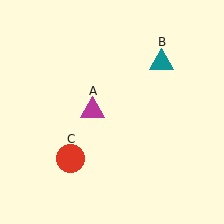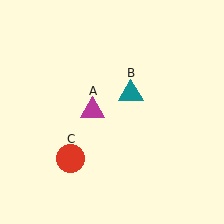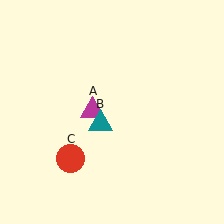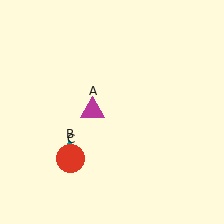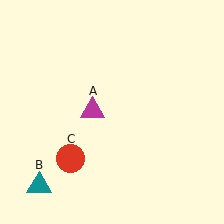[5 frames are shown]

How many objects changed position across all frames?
1 object changed position: teal triangle (object B).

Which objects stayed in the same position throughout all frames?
Magenta triangle (object A) and red circle (object C) remained stationary.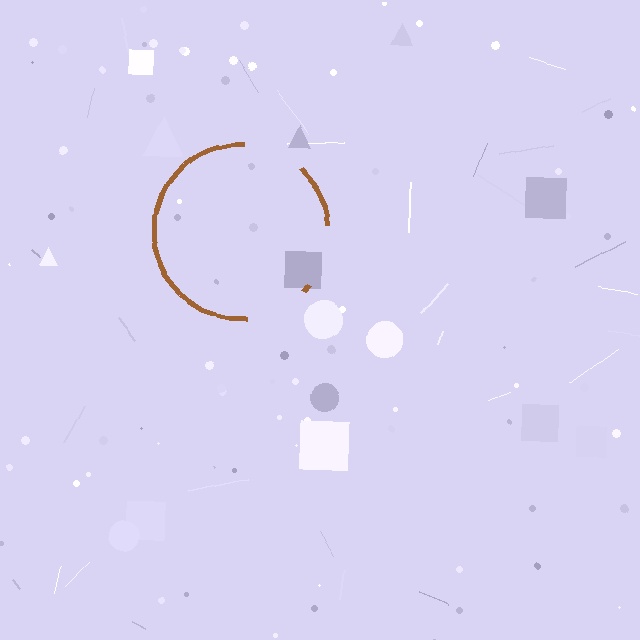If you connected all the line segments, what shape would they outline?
They would outline a circle.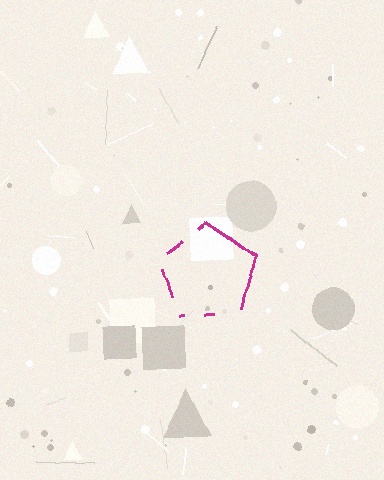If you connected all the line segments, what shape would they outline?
They would outline a pentagon.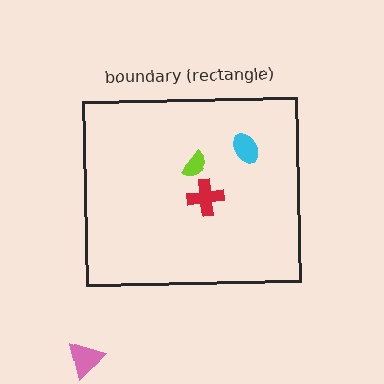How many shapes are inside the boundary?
3 inside, 1 outside.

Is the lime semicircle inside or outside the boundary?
Inside.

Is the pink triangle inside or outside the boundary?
Outside.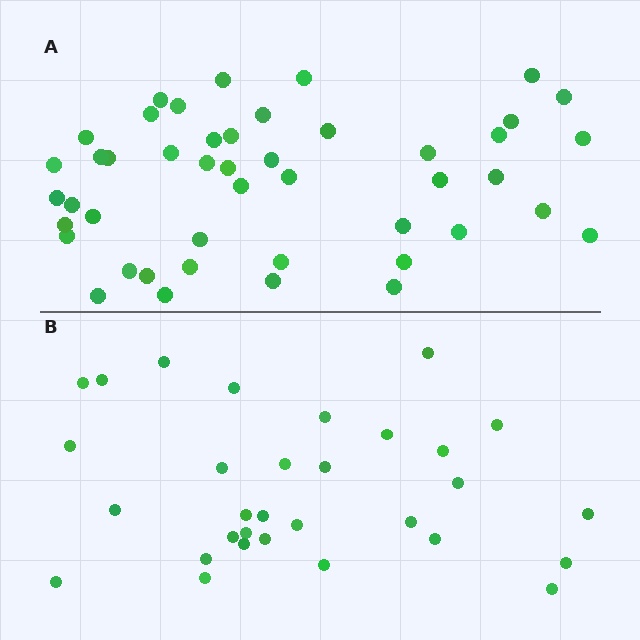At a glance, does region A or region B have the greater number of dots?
Region A (the top region) has more dots.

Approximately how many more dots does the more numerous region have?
Region A has approximately 15 more dots than region B.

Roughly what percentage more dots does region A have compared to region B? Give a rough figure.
About 50% more.